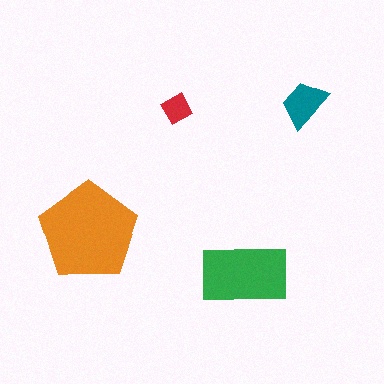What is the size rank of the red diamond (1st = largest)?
4th.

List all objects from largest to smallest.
The orange pentagon, the green rectangle, the teal trapezoid, the red diamond.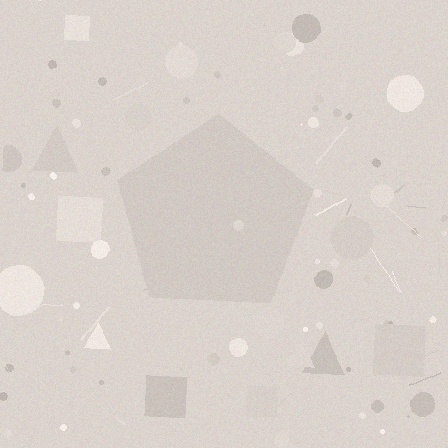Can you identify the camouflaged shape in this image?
The camouflaged shape is a pentagon.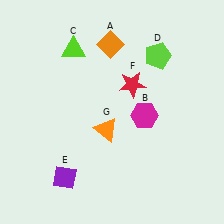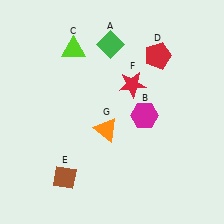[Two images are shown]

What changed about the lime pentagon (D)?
In Image 1, D is lime. In Image 2, it changed to red.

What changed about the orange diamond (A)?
In Image 1, A is orange. In Image 2, it changed to green.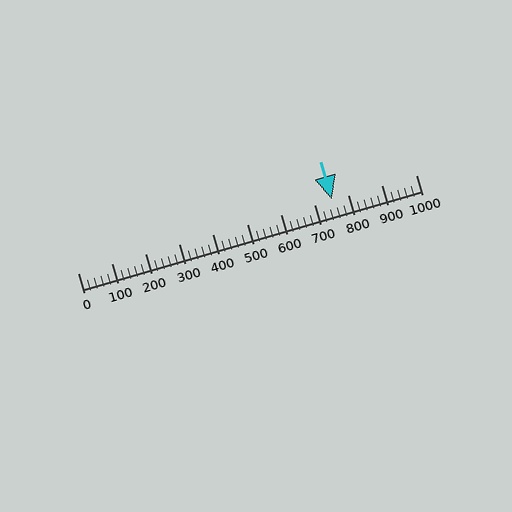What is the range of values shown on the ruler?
The ruler shows values from 0 to 1000.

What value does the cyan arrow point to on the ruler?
The cyan arrow points to approximately 751.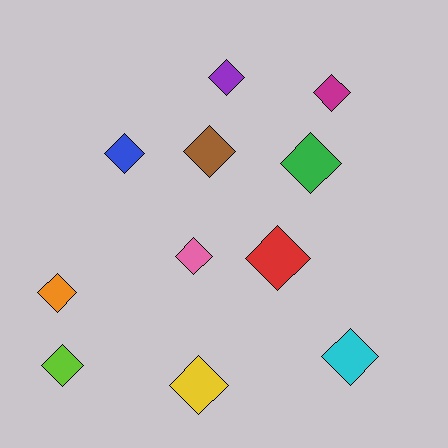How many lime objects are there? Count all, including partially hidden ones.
There is 1 lime object.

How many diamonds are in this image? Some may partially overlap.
There are 11 diamonds.